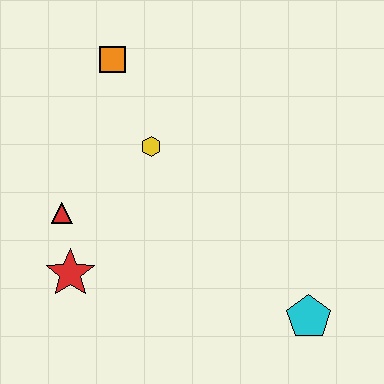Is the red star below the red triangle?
Yes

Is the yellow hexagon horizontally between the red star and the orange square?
No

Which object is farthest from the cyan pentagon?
The orange square is farthest from the cyan pentagon.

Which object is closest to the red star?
The red triangle is closest to the red star.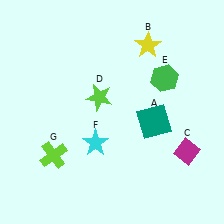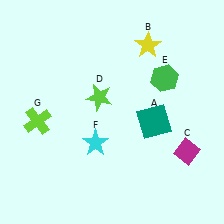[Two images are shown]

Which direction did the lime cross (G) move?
The lime cross (G) moved up.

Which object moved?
The lime cross (G) moved up.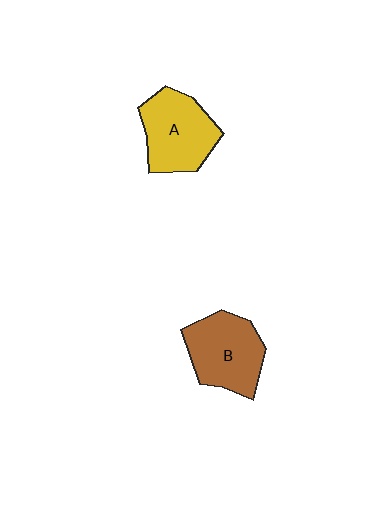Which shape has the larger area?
Shape B (brown).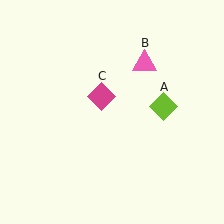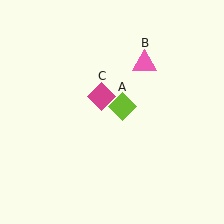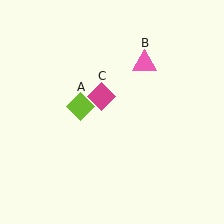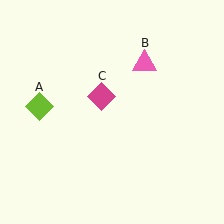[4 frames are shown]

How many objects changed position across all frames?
1 object changed position: lime diamond (object A).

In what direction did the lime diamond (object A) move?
The lime diamond (object A) moved left.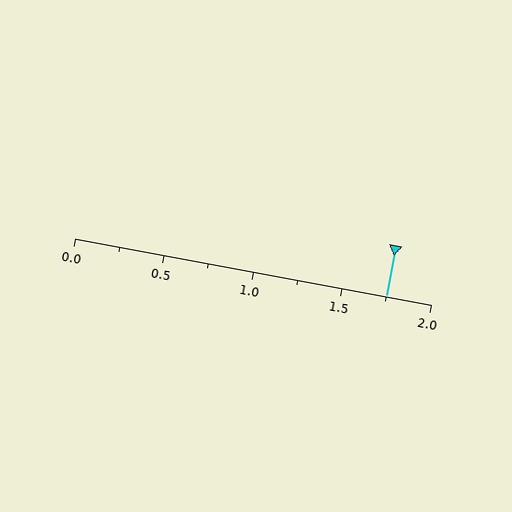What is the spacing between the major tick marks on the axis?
The major ticks are spaced 0.5 apart.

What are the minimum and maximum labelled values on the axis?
The axis runs from 0.0 to 2.0.